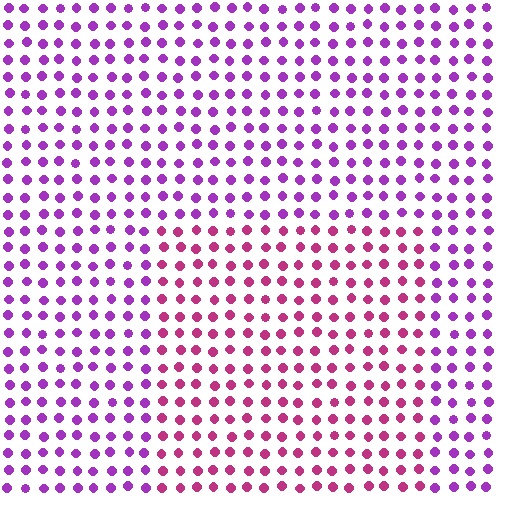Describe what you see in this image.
The image is filled with small purple elements in a uniform arrangement. A rectangle-shaped region is visible where the elements are tinted to a slightly different hue, forming a subtle color boundary.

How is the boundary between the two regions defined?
The boundary is defined purely by a slight shift in hue (about 39 degrees). Spacing, size, and orientation are identical on both sides.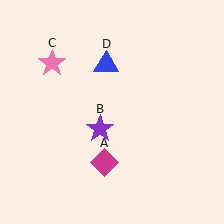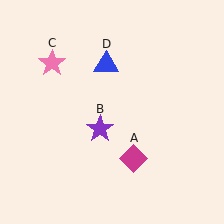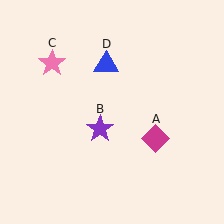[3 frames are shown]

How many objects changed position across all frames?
1 object changed position: magenta diamond (object A).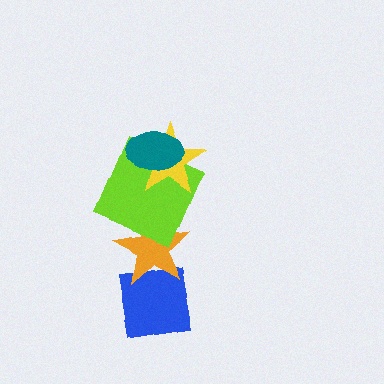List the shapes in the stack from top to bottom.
From top to bottom: the teal ellipse, the yellow star, the lime square, the orange star, the blue square.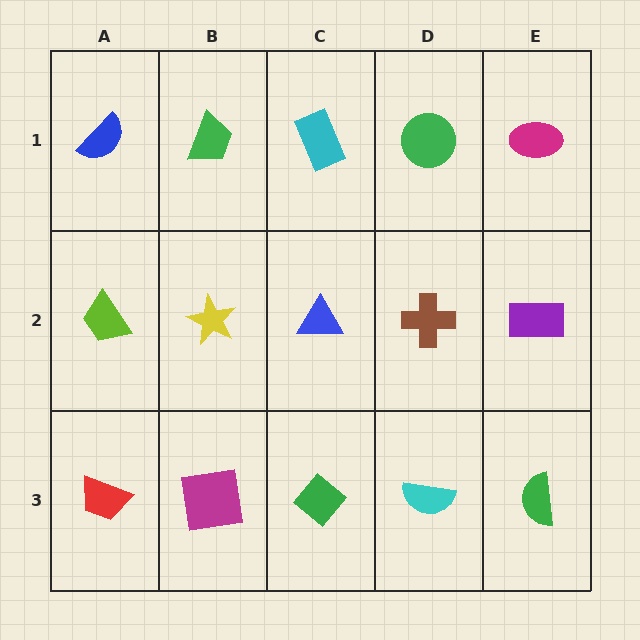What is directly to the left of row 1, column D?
A cyan rectangle.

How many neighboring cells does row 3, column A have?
2.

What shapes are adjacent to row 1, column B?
A yellow star (row 2, column B), a blue semicircle (row 1, column A), a cyan rectangle (row 1, column C).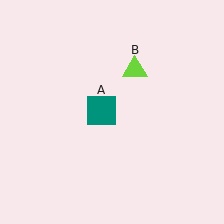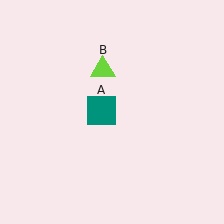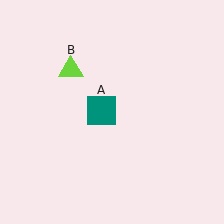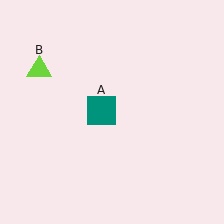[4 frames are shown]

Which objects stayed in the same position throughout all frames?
Teal square (object A) remained stationary.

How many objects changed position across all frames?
1 object changed position: lime triangle (object B).